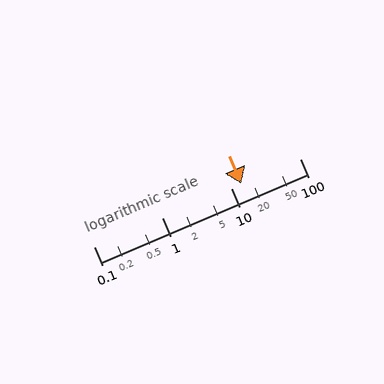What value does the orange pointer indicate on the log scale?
The pointer indicates approximately 14.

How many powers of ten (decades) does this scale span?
The scale spans 3 decades, from 0.1 to 100.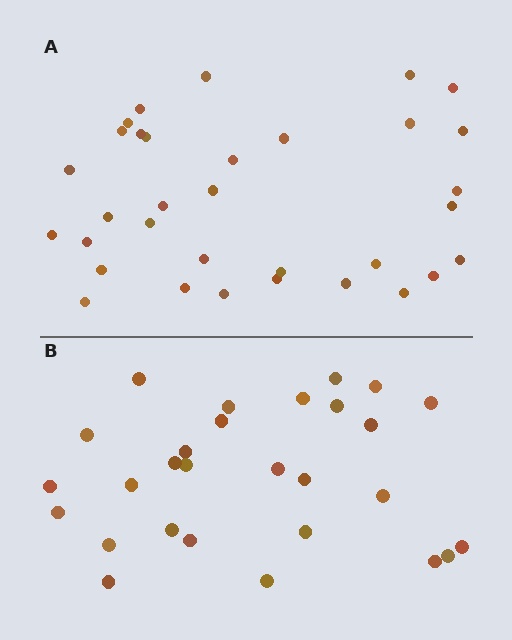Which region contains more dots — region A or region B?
Region A (the top region) has more dots.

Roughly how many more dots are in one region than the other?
Region A has about 5 more dots than region B.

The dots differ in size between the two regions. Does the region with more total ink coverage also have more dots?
No. Region B has more total ink coverage because its dots are larger, but region A actually contains more individual dots. Total area can be misleading — the number of items is what matters here.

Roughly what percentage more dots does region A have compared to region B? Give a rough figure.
About 20% more.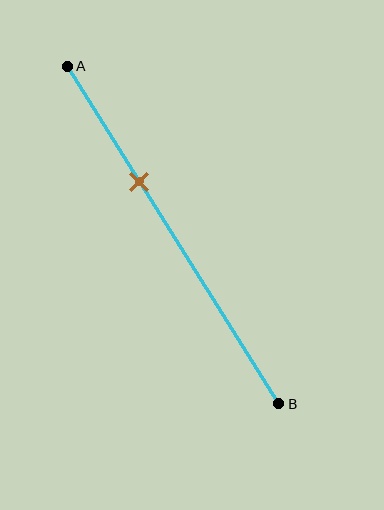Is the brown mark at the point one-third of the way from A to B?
Yes, the mark is approximately at the one-third point.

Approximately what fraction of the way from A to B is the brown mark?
The brown mark is approximately 35% of the way from A to B.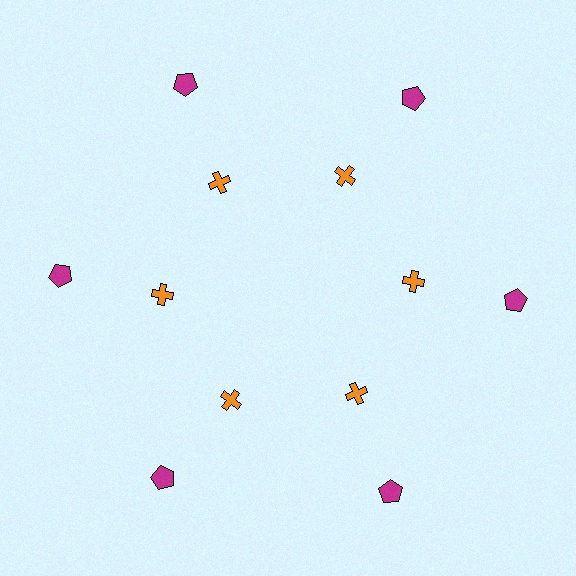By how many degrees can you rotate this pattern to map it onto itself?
The pattern maps onto itself every 60 degrees of rotation.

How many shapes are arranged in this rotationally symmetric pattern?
There are 12 shapes, arranged in 6 groups of 2.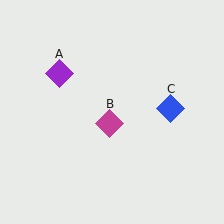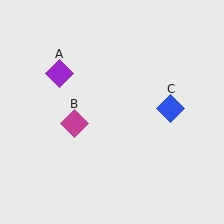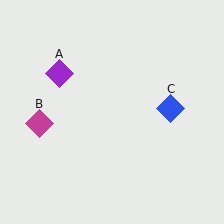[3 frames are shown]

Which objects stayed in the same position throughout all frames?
Purple diamond (object A) and blue diamond (object C) remained stationary.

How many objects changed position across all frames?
1 object changed position: magenta diamond (object B).